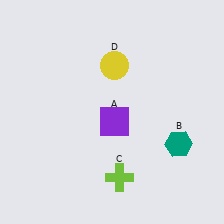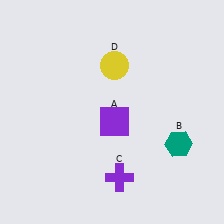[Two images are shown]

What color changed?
The cross (C) changed from lime in Image 1 to purple in Image 2.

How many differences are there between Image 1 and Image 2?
There is 1 difference between the two images.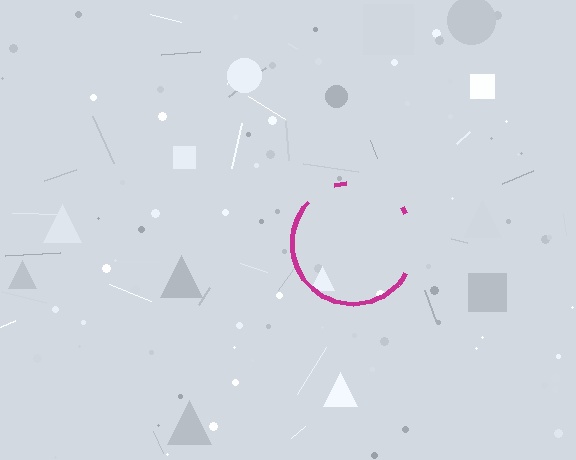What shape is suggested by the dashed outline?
The dashed outline suggests a circle.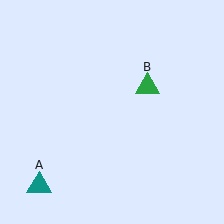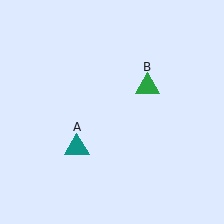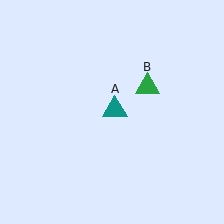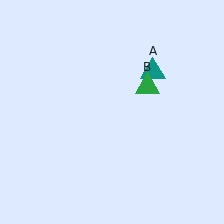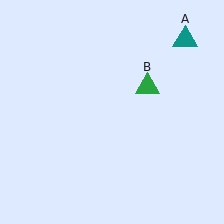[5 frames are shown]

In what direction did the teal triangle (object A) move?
The teal triangle (object A) moved up and to the right.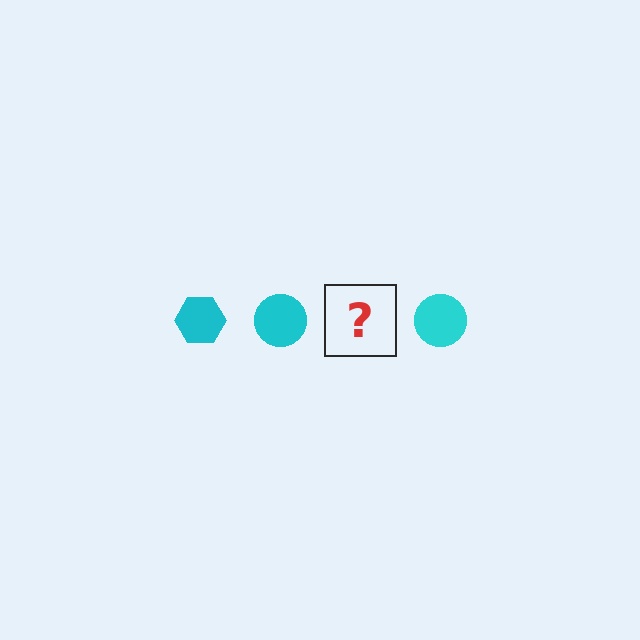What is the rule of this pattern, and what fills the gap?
The rule is that the pattern cycles through hexagon, circle shapes in cyan. The gap should be filled with a cyan hexagon.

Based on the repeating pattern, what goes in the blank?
The blank should be a cyan hexagon.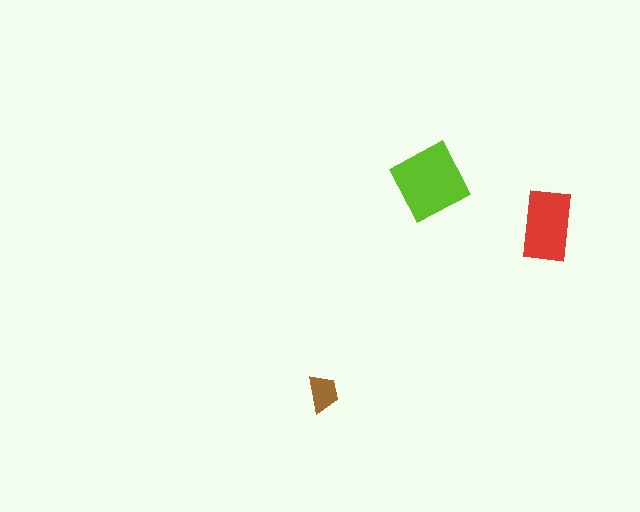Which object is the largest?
The lime square.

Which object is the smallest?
The brown trapezoid.